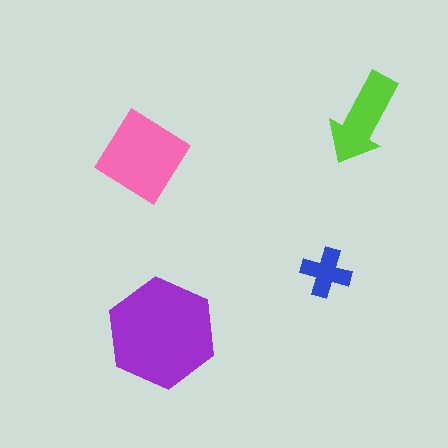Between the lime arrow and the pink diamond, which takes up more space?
The pink diamond.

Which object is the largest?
The purple hexagon.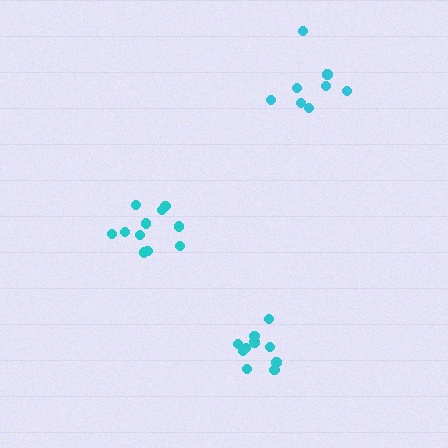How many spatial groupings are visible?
There are 3 spatial groupings.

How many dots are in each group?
Group 1: 10 dots, Group 2: 8 dots, Group 3: 11 dots (29 total).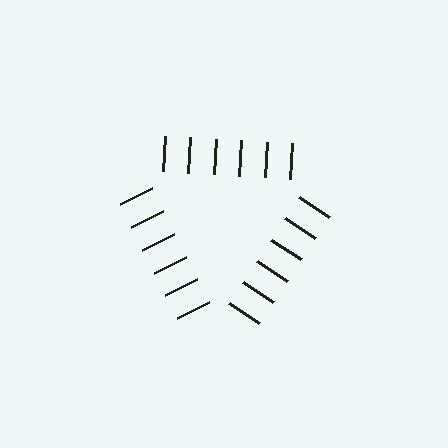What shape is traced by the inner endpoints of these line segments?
An illusory triangle — the line segments terminate on its edges but no continuous stroke is drawn.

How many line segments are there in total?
18 — 6 along each of the 3 edges.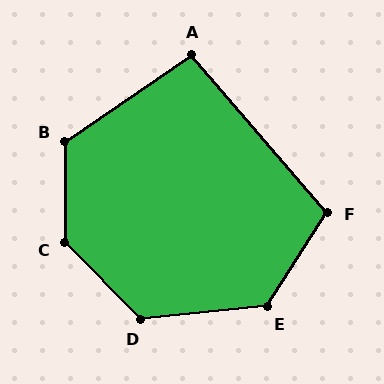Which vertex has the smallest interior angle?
A, at approximately 97 degrees.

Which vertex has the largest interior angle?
C, at approximately 135 degrees.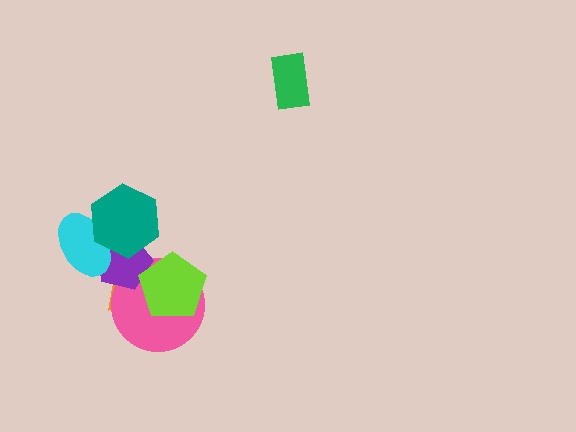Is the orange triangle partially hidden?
Yes, it is partially covered by another shape.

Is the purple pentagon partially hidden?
Yes, it is partially covered by another shape.